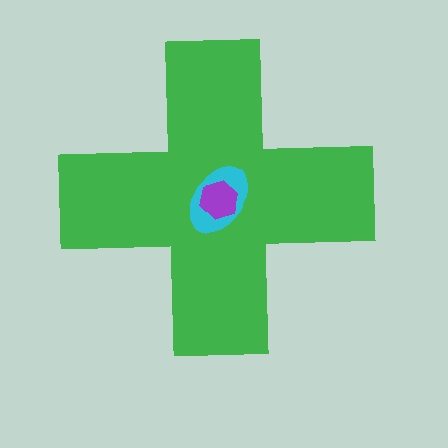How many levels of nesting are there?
3.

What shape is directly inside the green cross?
The cyan ellipse.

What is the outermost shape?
The green cross.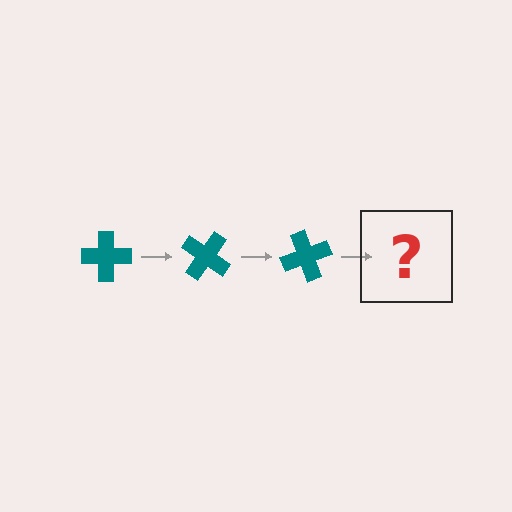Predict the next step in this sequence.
The next step is a teal cross rotated 105 degrees.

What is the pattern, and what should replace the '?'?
The pattern is that the cross rotates 35 degrees each step. The '?' should be a teal cross rotated 105 degrees.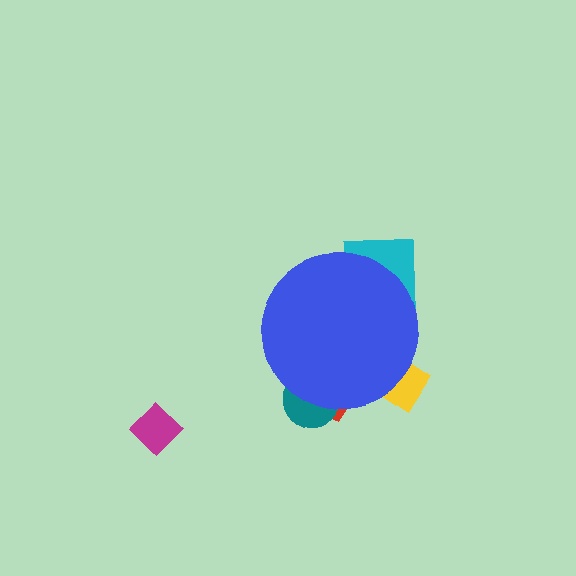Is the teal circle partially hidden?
Yes, the teal circle is partially hidden behind the blue circle.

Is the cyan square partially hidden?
Yes, the cyan square is partially hidden behind the blue circle.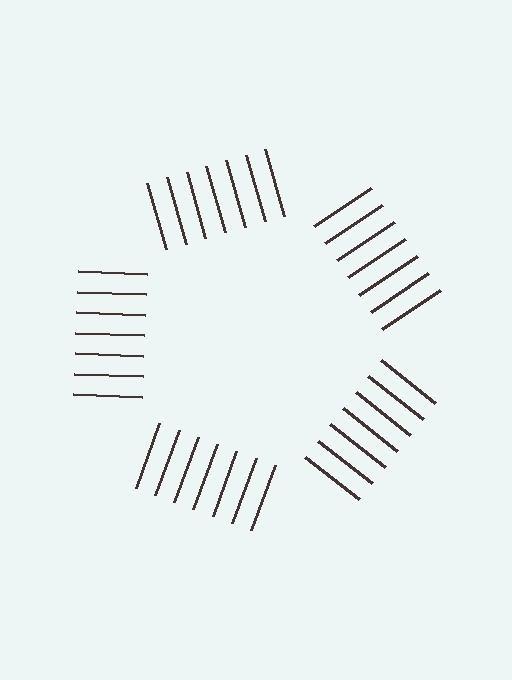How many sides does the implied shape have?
5 sides — the line-ends trace a pentagon.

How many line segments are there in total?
35 — 7 along each of the 5 edges.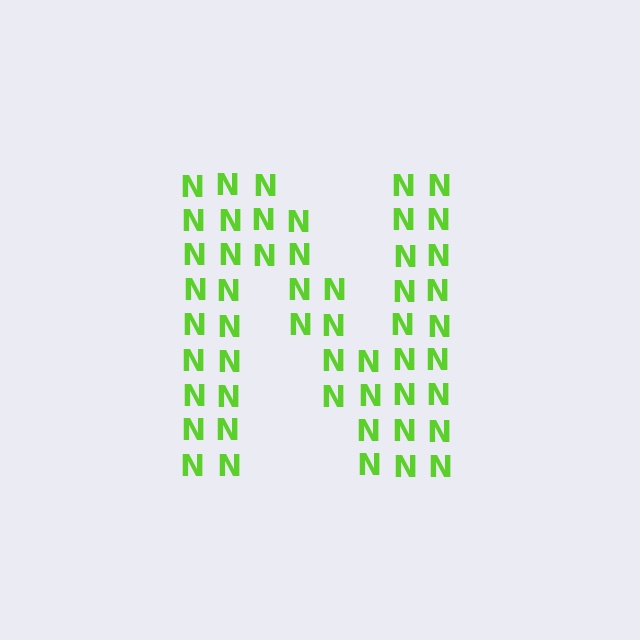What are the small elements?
The small elements are letter N's.